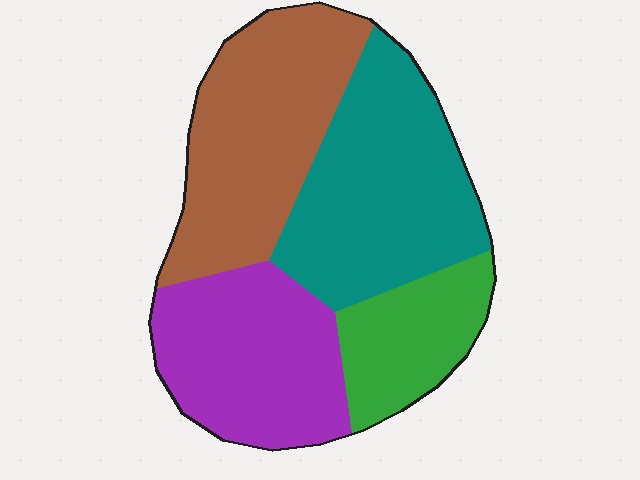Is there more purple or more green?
Purple.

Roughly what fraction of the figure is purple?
Purple takes up between a quarter and a half of the figure.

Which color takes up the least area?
Green, at roughly 15%.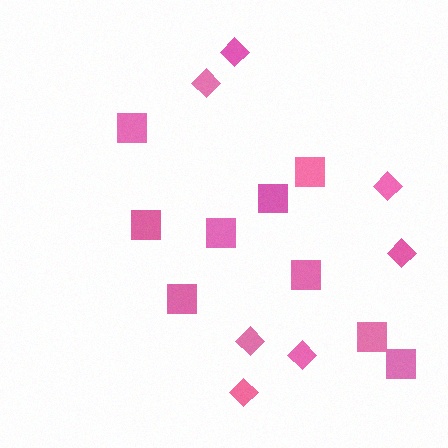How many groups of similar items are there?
There are 2 groups: one group of diamonds (7) and one group of squares (9).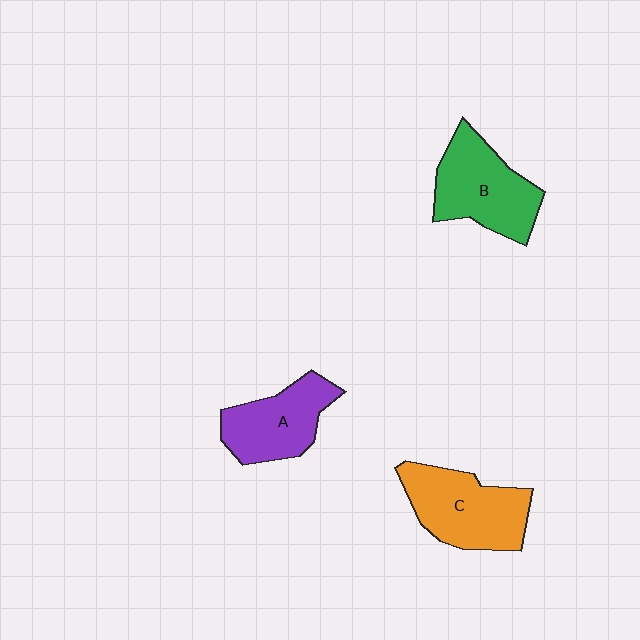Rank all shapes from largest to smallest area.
From largest to smallest: C (orange), B (green), A (purple).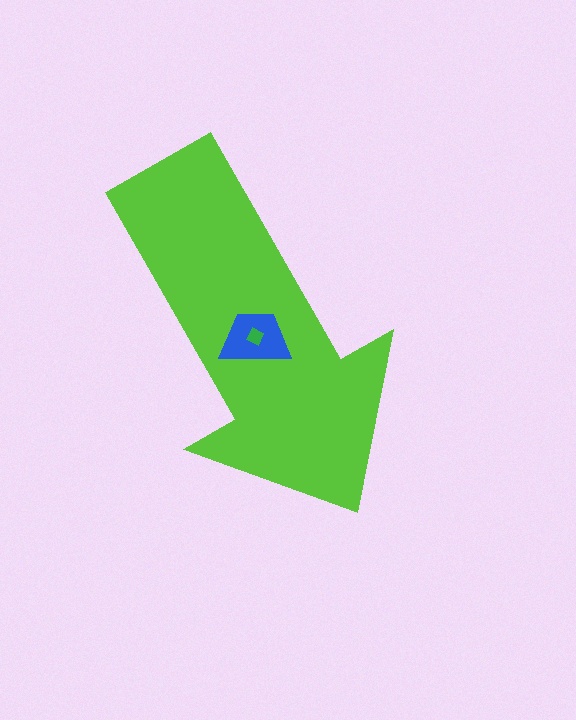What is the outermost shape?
The lime arrow.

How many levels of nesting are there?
3.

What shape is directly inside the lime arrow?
The blue trapezoid.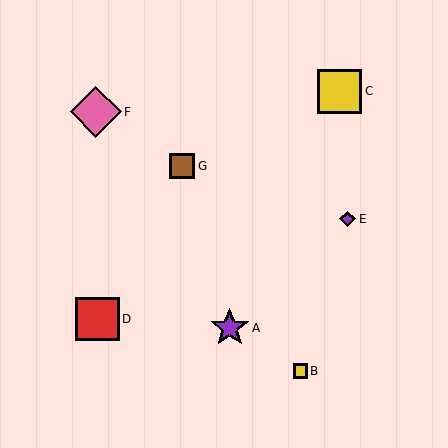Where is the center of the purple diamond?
The center of the purple diamond is at (348, 219).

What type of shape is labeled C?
Shape C is a yellow square.